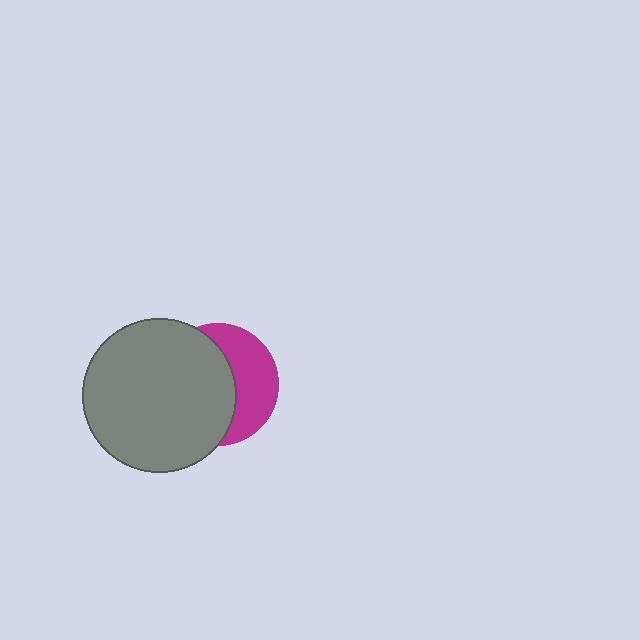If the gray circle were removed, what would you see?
You would see the complete magenta circle.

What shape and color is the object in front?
The object in front is a gray circle.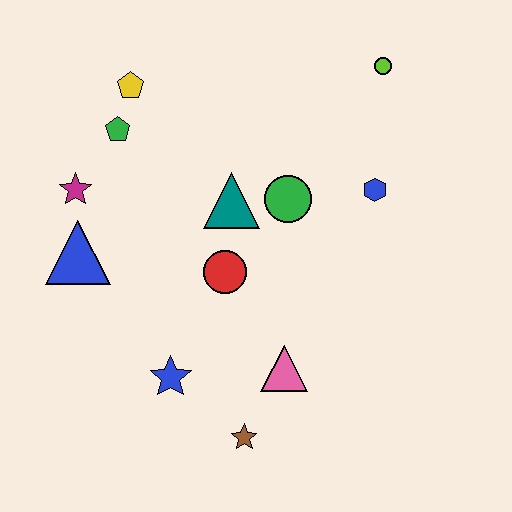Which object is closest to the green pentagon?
The yellow pentagon is closest to the green pentagon.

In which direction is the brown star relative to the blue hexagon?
The brown star is below the blue hexagon.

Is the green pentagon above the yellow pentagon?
No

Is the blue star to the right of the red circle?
No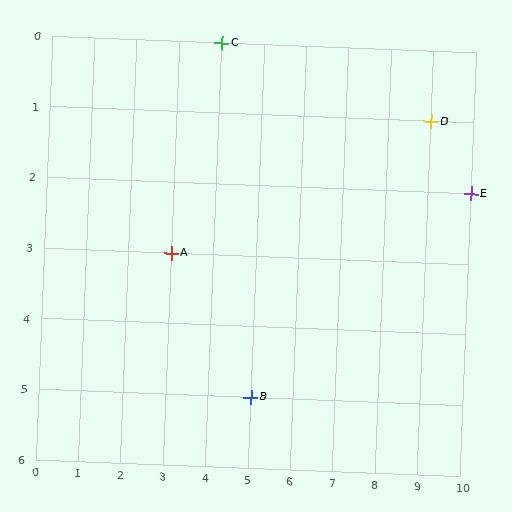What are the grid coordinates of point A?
Point A is at grid coordinates (3, 3).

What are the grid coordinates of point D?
Point D is at grid coordinates (9, 1).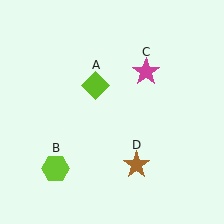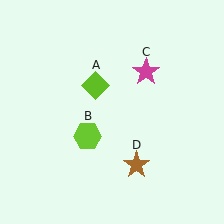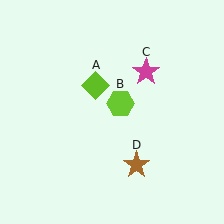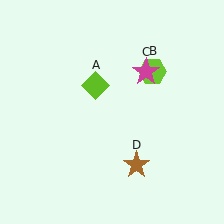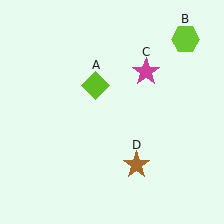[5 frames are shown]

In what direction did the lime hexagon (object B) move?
The lime hexagon (object B) moved up and to the right.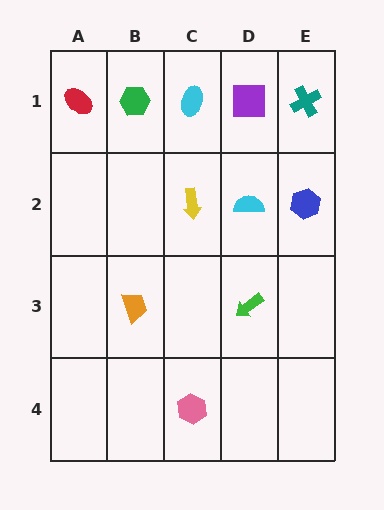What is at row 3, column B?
An orange trapezoid.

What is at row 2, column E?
A blue hexagon.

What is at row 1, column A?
A red ellipse.